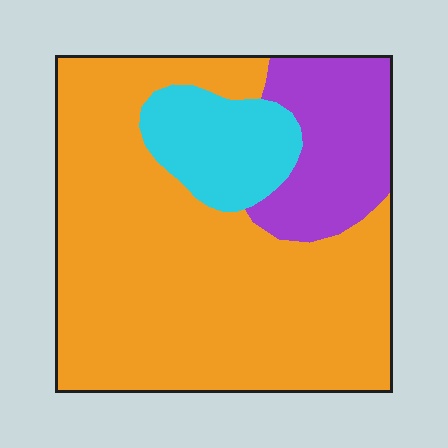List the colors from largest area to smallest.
From largest to smallest: orange, purple, cyan.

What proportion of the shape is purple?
Purple takes up less than a quarter of the shape.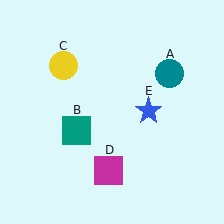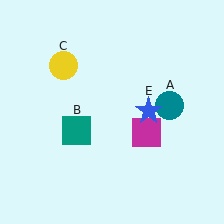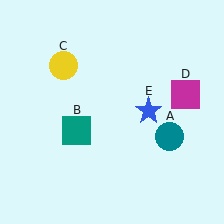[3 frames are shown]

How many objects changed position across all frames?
2 objects changed position: teal circle (object A), magenta square (object D).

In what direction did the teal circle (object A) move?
The teal circle (object A) moved down.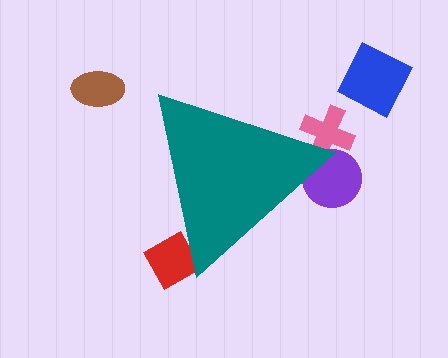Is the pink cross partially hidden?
Yes, the pink cross is partially hidden behind the teal triangle.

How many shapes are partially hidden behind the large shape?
3 shapes are partially hidden.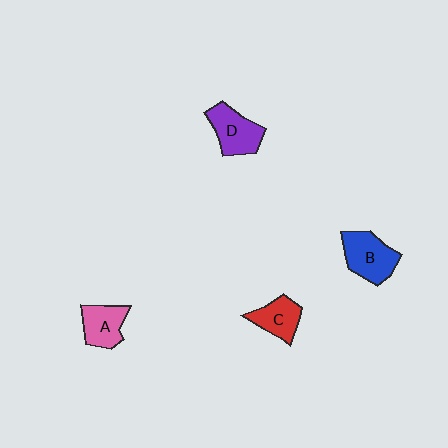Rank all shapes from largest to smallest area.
From largest to smallest: B (blue), D (purple), A (pink), C (red).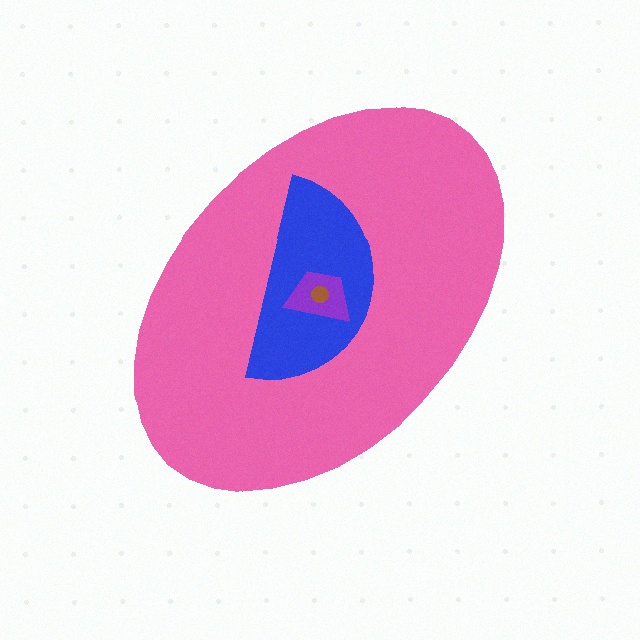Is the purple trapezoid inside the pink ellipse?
Yes.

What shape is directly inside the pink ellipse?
The blue semicircle.